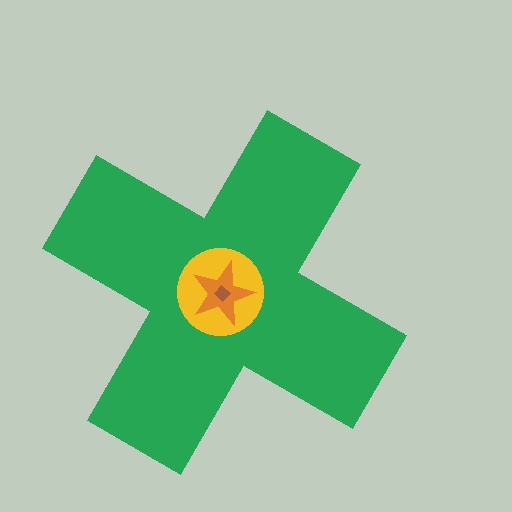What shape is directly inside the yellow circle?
The orange star.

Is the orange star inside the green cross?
Yes.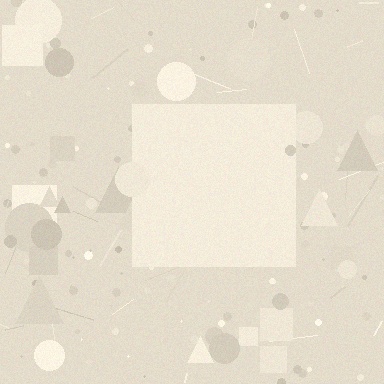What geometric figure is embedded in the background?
A square is embedded in the background.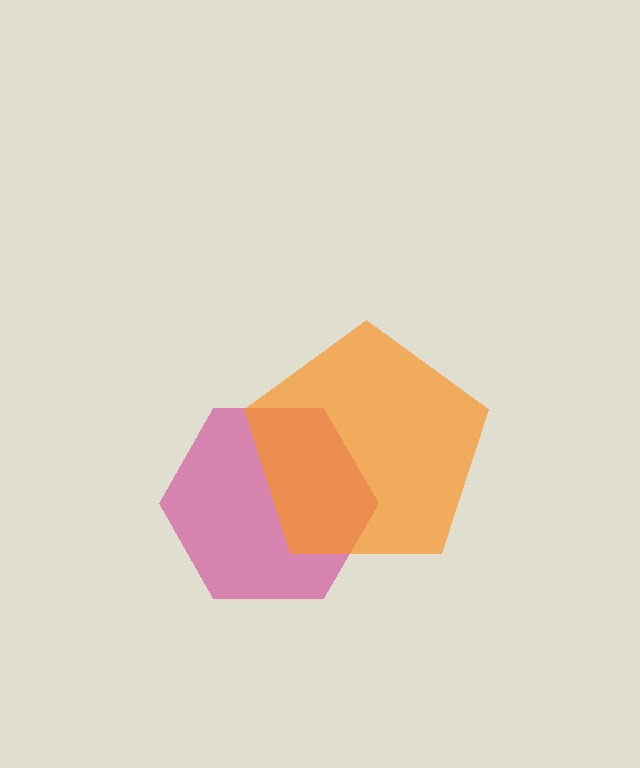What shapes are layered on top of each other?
The layered shapes are: a magenta hexagon, an orange pentagon.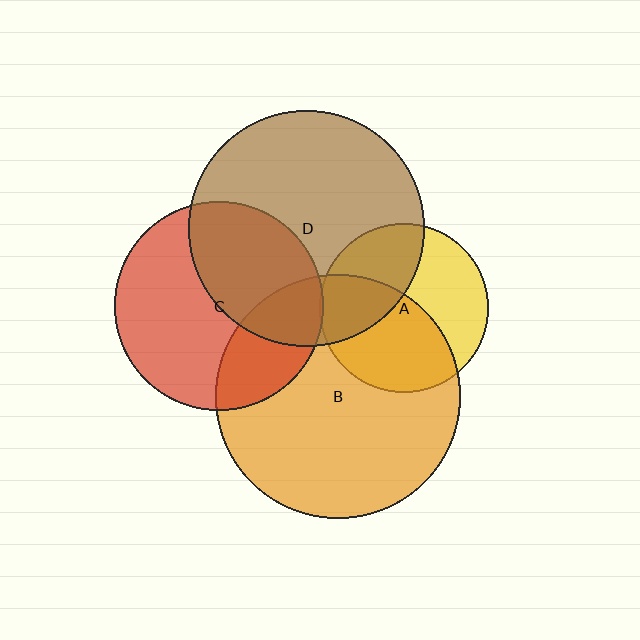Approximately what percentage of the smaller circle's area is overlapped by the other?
Approximately 50%.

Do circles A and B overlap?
Yes.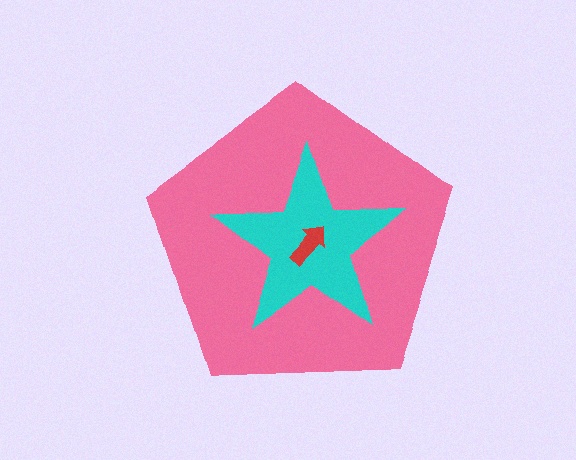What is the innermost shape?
The red arrow.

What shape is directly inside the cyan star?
The red arrow.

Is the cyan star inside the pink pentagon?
Yes.